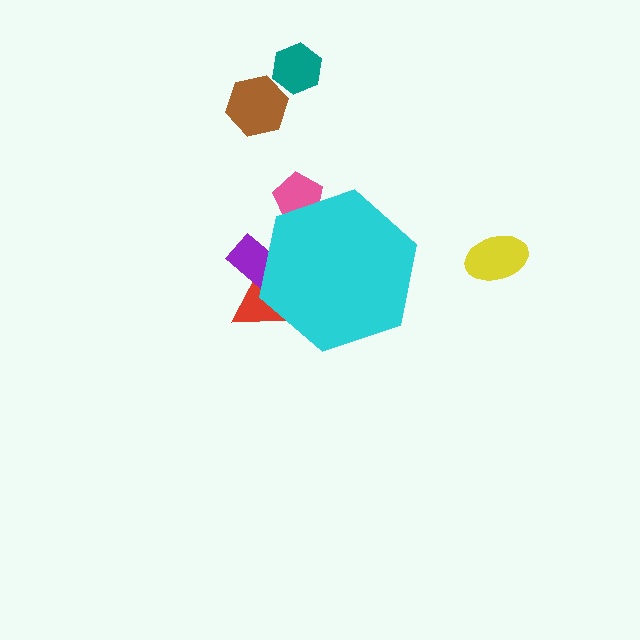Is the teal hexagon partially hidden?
No, the teal hexagon is fully visible.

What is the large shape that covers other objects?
A cyan hexagon.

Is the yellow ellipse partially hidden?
No, the yellow ellipse is fully visible.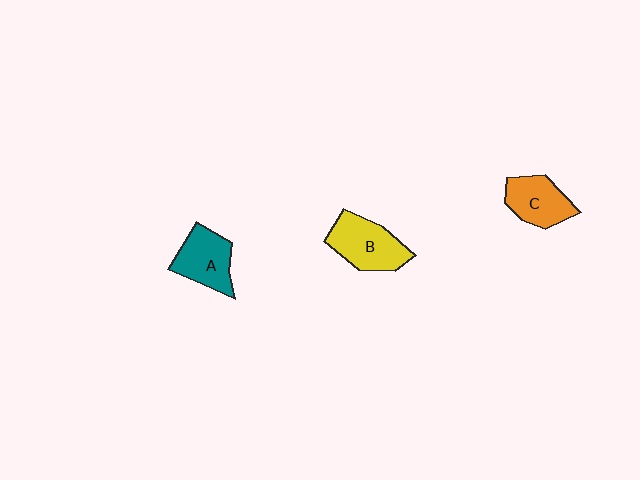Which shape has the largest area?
Shape B (yellow).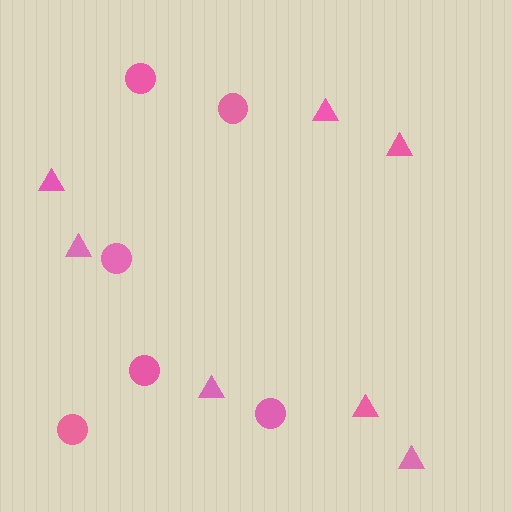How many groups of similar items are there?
There are 2 groups: one group of circles (6) and one group of triangles (7).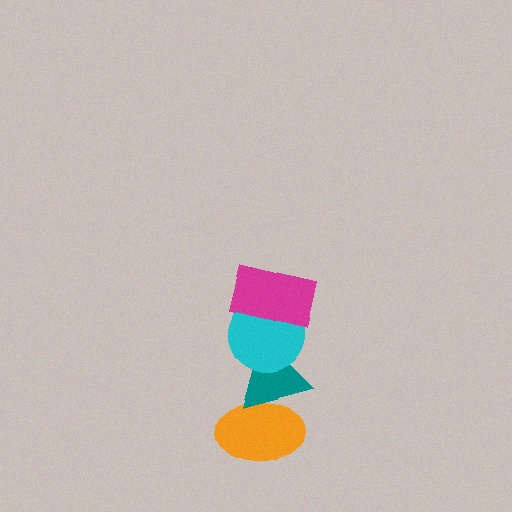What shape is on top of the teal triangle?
The cyan circle is on top of the teal triangle.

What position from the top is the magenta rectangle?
The magenta rectangle is 1st from the top.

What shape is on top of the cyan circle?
The magenta rectangle is on top of the cyan circle.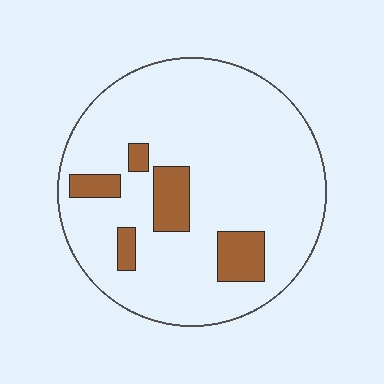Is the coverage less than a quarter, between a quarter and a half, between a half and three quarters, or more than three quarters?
Less than a quarter.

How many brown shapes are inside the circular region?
5.